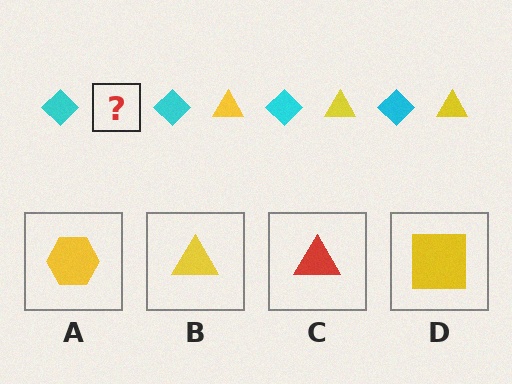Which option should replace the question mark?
Option B.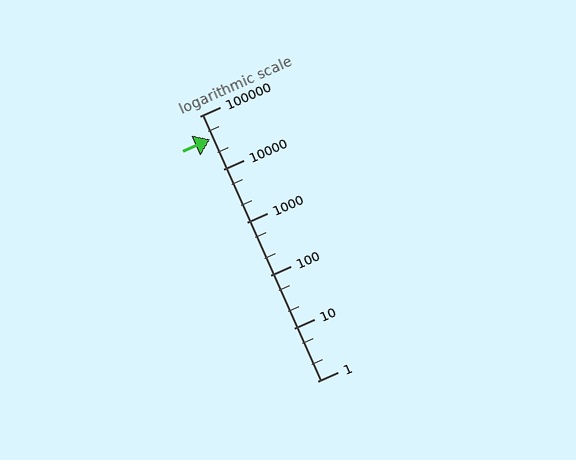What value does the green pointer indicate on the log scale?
The pointer indicates approximately 37000.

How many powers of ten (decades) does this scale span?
The scale spans 5 decades, from 1 to 100000.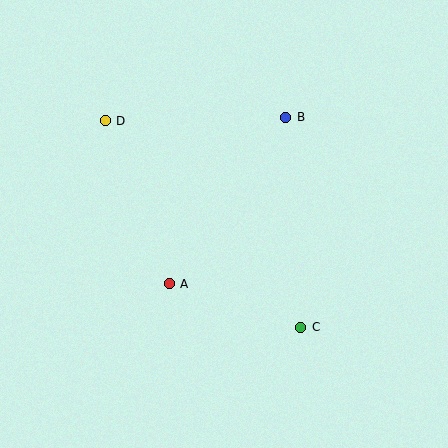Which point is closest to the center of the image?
Point A at (169, 284) is closest to the center.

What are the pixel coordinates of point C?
Point C is at (301, 327).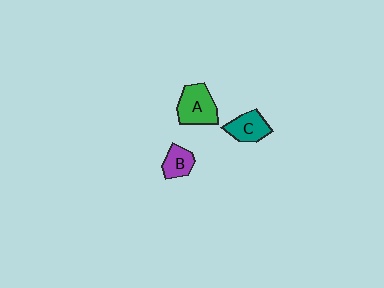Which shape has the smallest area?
Shape B (purple).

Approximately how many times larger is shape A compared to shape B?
Approximately 1.7 times.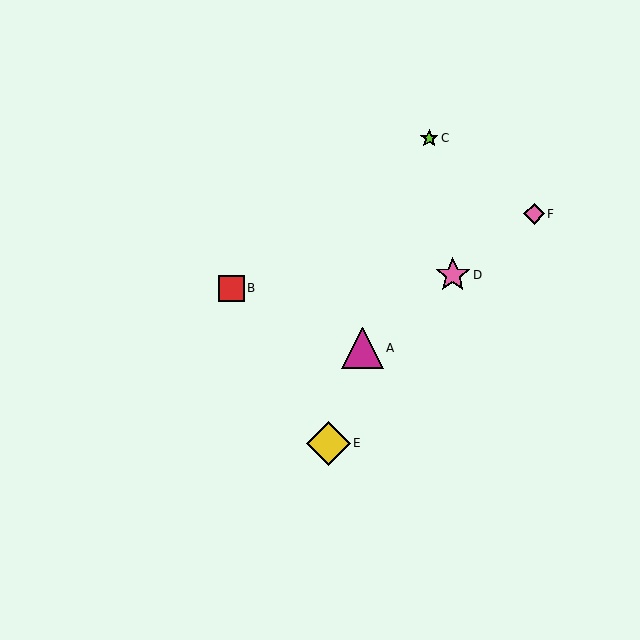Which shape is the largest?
The yellow diamond (labeled E) is the largest.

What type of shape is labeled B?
Shape B is a red square.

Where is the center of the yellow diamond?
The center of the yellow diamond is at (328, 443).